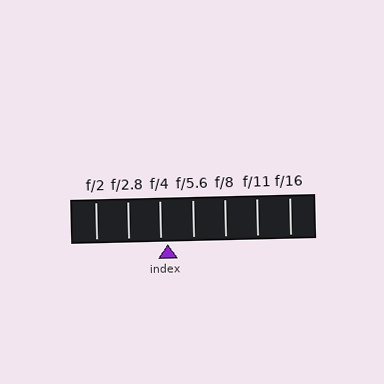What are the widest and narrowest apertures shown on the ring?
The widest aperture shown is f/2 and the narrowest is f/16.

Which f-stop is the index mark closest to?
The index mark is closest to f/4.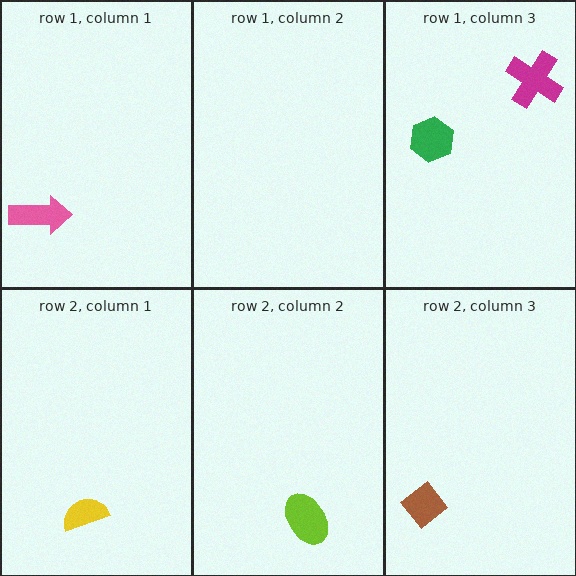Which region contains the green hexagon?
The row 1, column 3 region.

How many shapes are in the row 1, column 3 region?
2.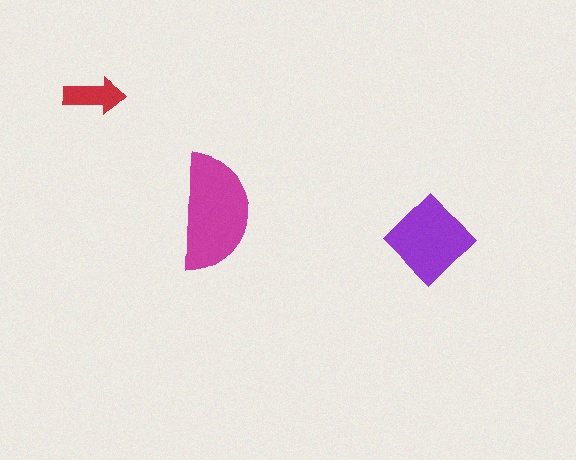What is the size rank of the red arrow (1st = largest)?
3rd.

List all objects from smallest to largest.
The red arrow, the purple diamond, the magenta semicircle.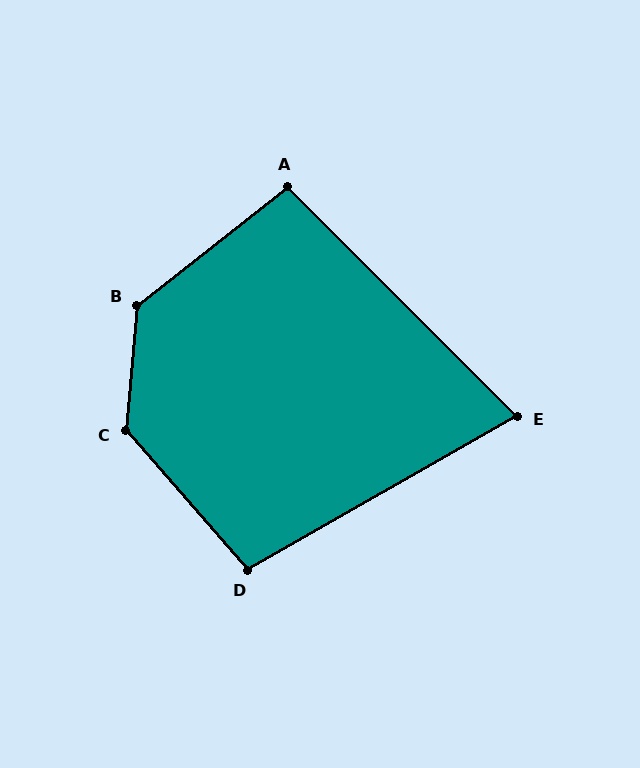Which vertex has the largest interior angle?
C, at approximately 134 degrees.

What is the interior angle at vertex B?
Approximately 133 degrees (obtuse).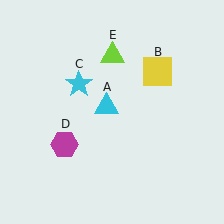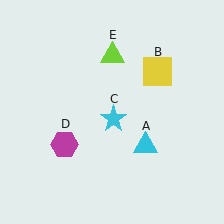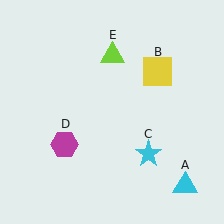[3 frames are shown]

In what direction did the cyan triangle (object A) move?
The cyan triangle (object A) moved down and to the right.